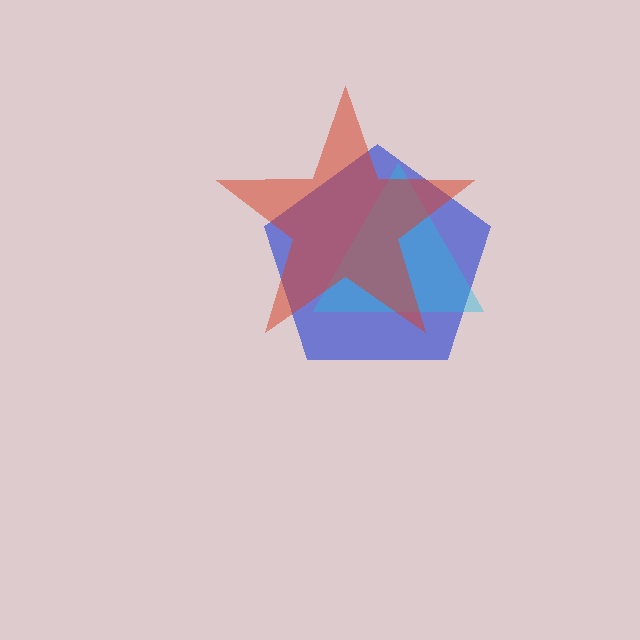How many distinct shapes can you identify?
There are 3 distinct shapes: a blue pentagon, a cyan triangle, a red star.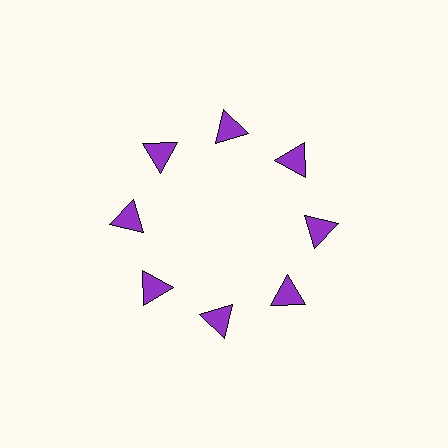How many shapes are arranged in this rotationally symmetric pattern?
There are 8 shapes, arranged in 8 groups of 1.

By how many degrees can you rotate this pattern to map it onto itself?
The pattern maps onto itself every 45 degrees of rotation.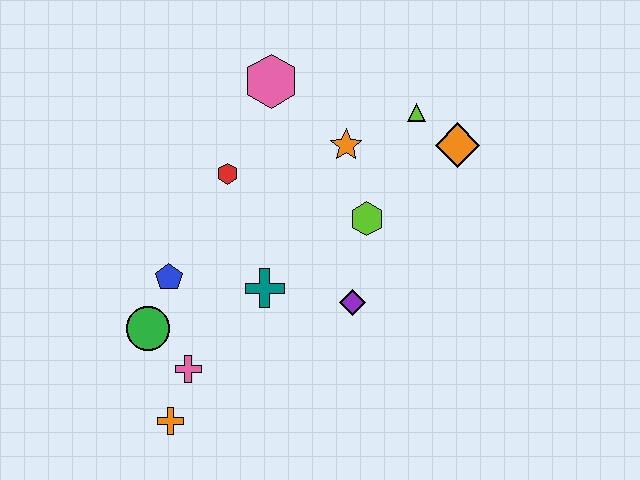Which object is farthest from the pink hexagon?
The orange cross is farthest from the pink hexagon.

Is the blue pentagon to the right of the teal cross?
No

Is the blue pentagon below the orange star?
Yes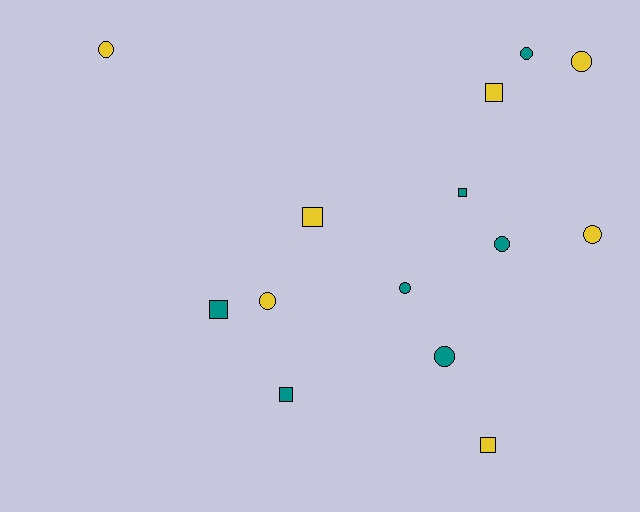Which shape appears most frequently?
Circle, with 8 objects.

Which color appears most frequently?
Teal, with 7 objects.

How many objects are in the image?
There are 14 objects.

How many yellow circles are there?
There are 4 yellow circles.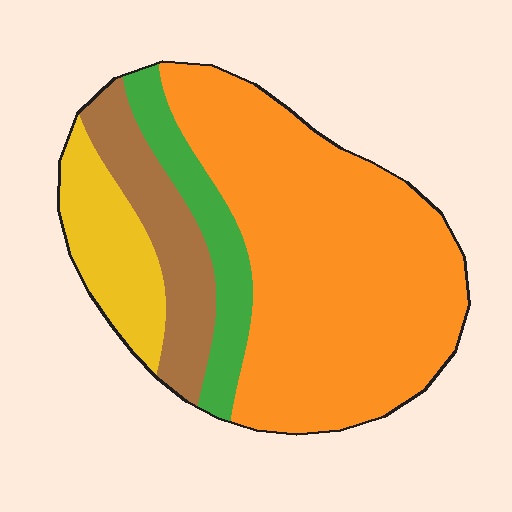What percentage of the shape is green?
Green covers 12% of the shape.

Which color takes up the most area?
Orange, at roughly 60%.